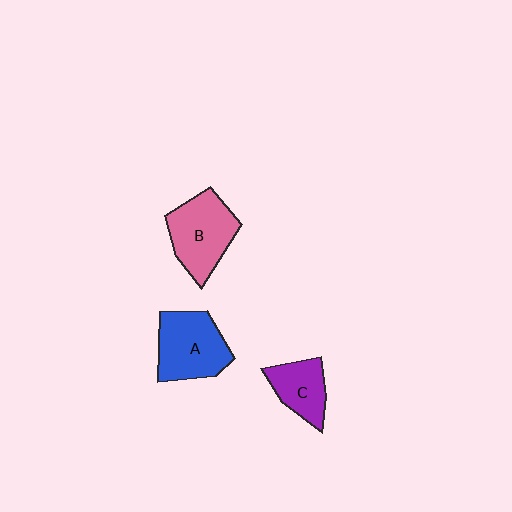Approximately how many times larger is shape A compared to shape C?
Approximately 1.5 times.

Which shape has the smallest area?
Shape C (purple).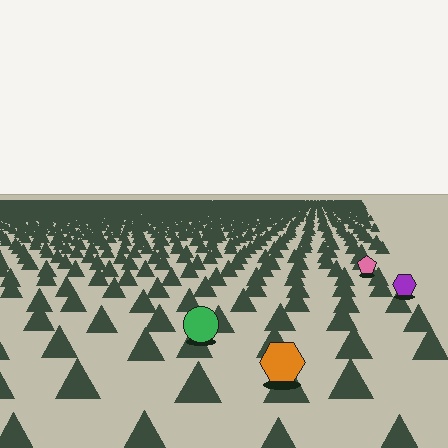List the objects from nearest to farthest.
From nearest to farthest: the orange hexagon, the green circle, the purple hexagon, the pink pentagon.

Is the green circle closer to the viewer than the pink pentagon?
Yes. The green circle is closer — you can tell from the texture gradient: the ground texture is coarser near it.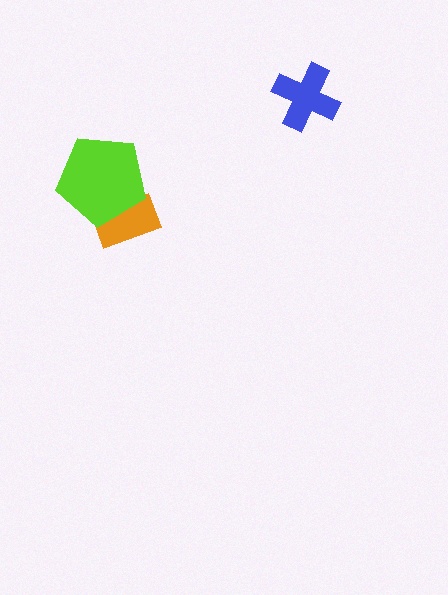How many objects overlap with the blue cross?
0 objects overlap with the blue cross.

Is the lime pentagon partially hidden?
No, no other shape covers it.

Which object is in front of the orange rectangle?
The lime pentagon is in front of the orange rectangle.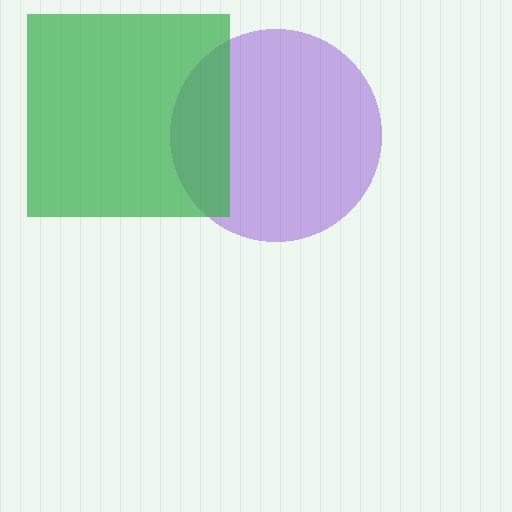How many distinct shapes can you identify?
There are 2 distinct shapes: a purple circle, a green square.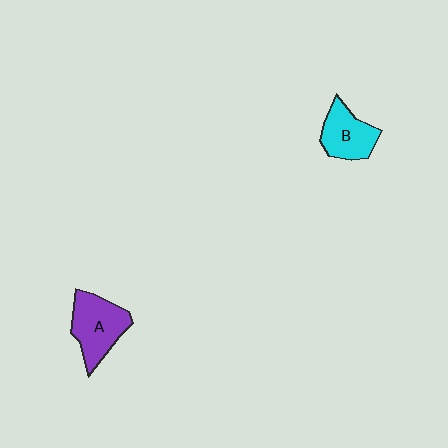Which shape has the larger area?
Shape A (purple).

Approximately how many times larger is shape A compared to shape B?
Approximately 1.2 times.